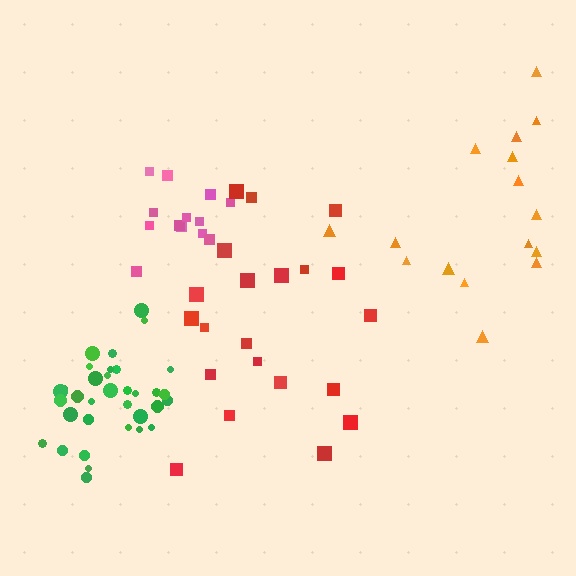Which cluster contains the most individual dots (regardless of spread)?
Green (34).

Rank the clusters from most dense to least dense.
green, pink, red, orange.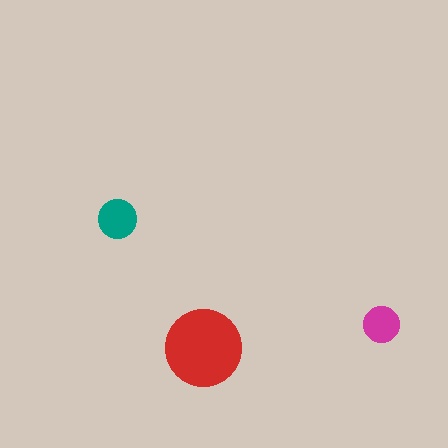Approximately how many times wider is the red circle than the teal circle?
About 2 times wider.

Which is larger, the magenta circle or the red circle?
The red one.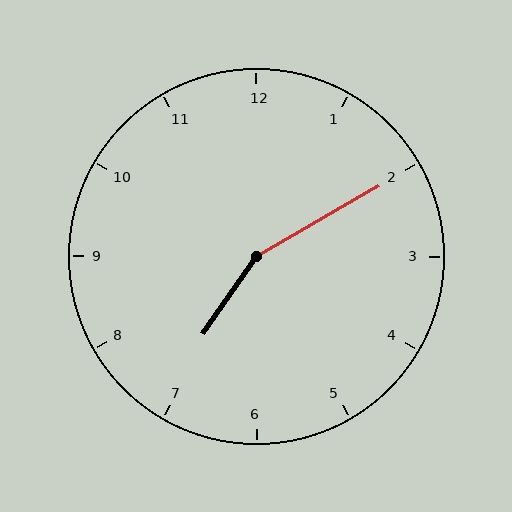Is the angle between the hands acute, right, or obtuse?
It is obtuse.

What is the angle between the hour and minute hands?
Approximately 155 degrees.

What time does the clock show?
7:10.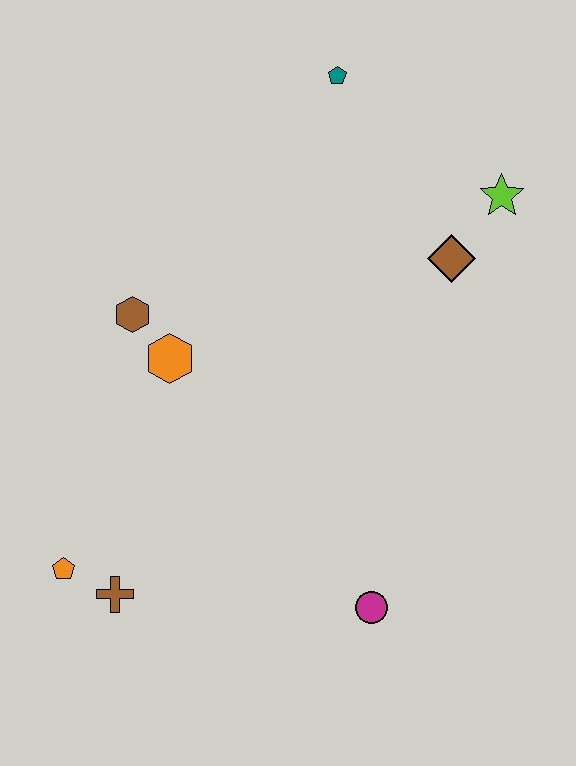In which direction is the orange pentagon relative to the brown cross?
The orange pentagon is to the left of the brown cross.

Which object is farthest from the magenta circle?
The teal pentagon is farthest from the magenta circle.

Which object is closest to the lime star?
The brown diamond is closest to the lime star.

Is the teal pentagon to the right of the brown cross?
Yes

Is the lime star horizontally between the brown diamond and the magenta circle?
No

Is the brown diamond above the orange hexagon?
Yes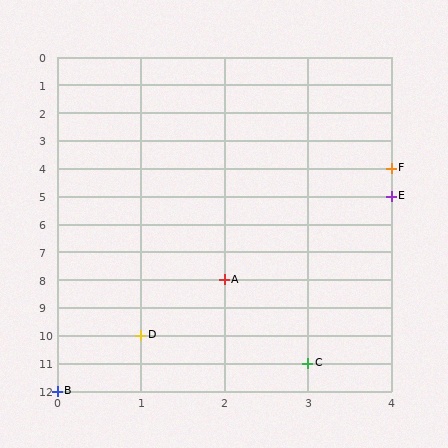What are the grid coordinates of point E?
Point E is at grid coordinates (4, 5).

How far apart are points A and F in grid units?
Points A and F are 2 columns and 4 rows apart (about 4.5 grid units diagonally).